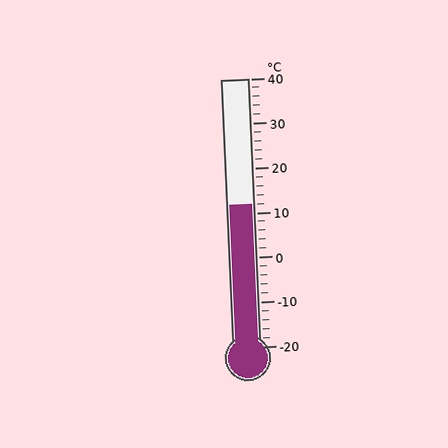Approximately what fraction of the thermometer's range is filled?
The thermometer is filled to approximately 55% of its range.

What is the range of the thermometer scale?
The thermometer scale ranges from -20°C to 40°C.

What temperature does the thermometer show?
The thermometer shows approximately 12°C.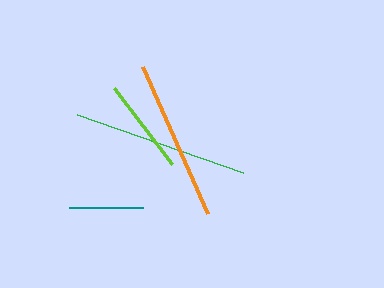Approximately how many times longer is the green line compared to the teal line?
The green line is approximately 2.4 times the length of the teal line.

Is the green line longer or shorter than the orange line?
The green line is longer than the orange line.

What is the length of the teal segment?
The teal segment is approximately 74 pixels long.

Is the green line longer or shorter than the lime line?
The green line is longer than the lime line.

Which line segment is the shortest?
The teal line is the shortest at approximately 74 pixels.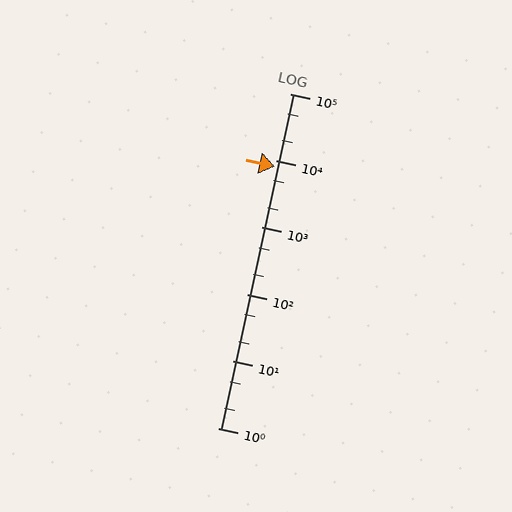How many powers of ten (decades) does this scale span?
The scale spans 5 decades, from 1 to 100000.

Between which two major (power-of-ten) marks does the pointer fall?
The pointer is between 1000 and 10000.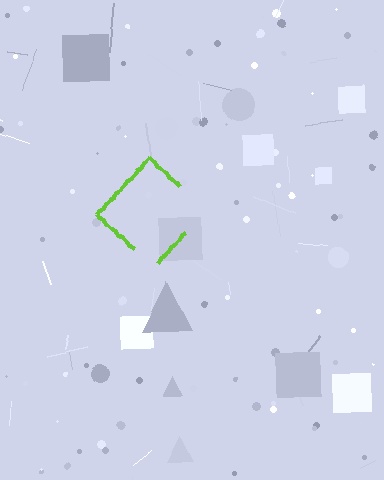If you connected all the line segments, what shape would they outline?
They would outline a diamond.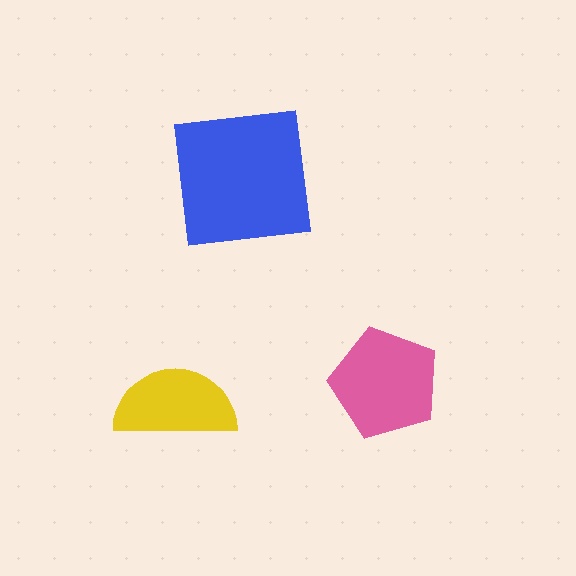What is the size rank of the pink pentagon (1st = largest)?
2nd.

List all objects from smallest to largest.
The yellow semicircle, the pink pentagon, the blue square.